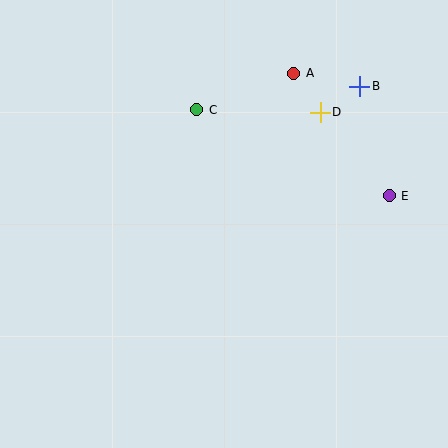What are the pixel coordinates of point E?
Point E is at (389, 196).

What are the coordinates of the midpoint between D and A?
The midpoint between D and A is at (307, 93).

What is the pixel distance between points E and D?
The distance between E and D is 108 pixels.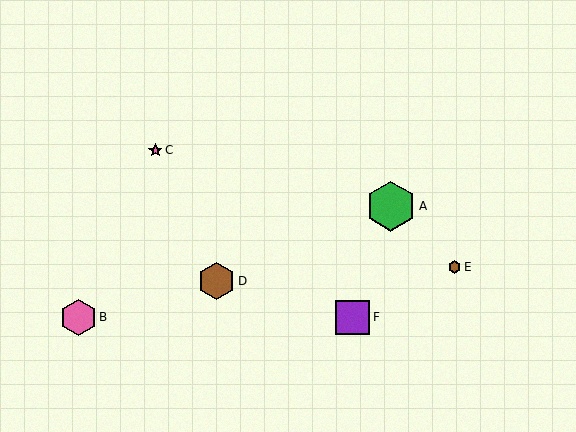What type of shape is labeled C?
Shape C is a pink star.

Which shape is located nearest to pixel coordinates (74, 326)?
The pink hexagon (labeled B) at (79, 317) is nearest to that location.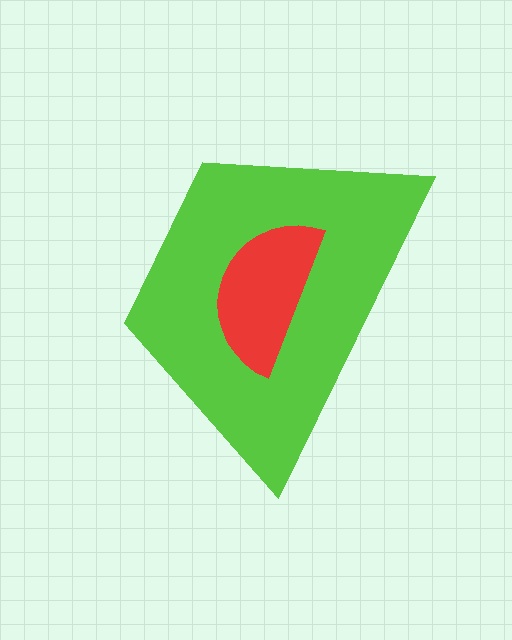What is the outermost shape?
The lime trapezoid.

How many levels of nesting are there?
2.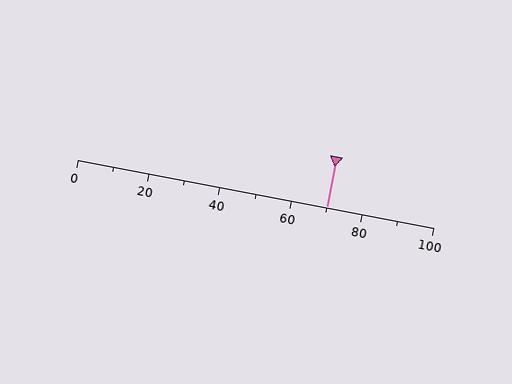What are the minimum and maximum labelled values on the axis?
The axis runs from 0 to 100.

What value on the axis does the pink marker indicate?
The marker indicates approximately 70.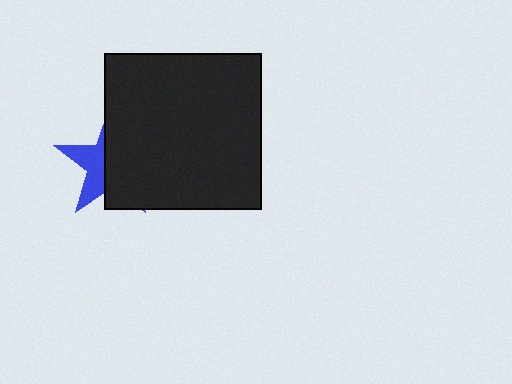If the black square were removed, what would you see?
You would see the complete blue star.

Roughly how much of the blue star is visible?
A small part of it is visible (roughly 38%).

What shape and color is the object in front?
The object in front is a black square.